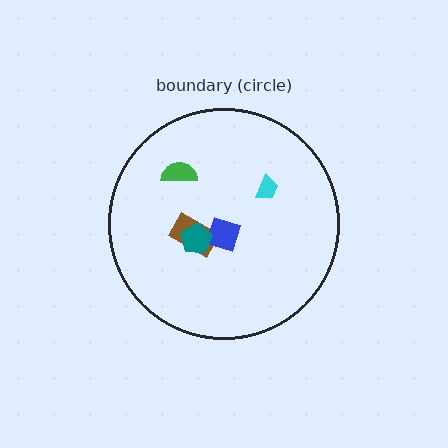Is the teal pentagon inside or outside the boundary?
Inside.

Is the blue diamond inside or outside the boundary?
Inside.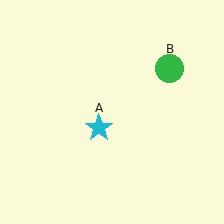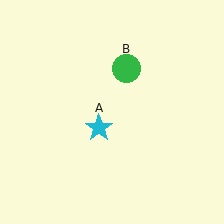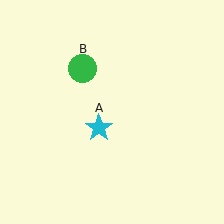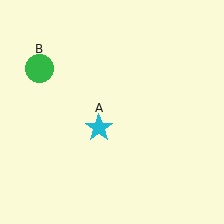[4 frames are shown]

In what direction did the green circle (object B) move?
The green circle (object B) moved left.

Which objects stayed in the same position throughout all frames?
Cyan star (object A) remained stationary.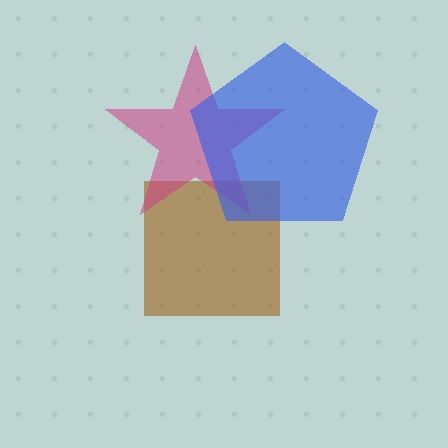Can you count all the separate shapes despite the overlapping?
Yes, there are 3 separate shapes.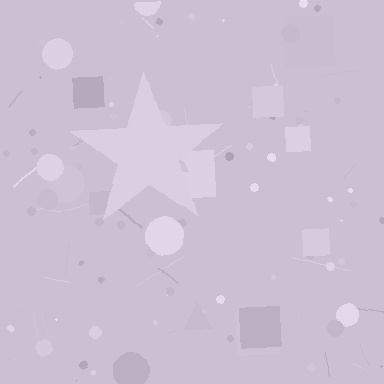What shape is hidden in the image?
A star is hidden in the image.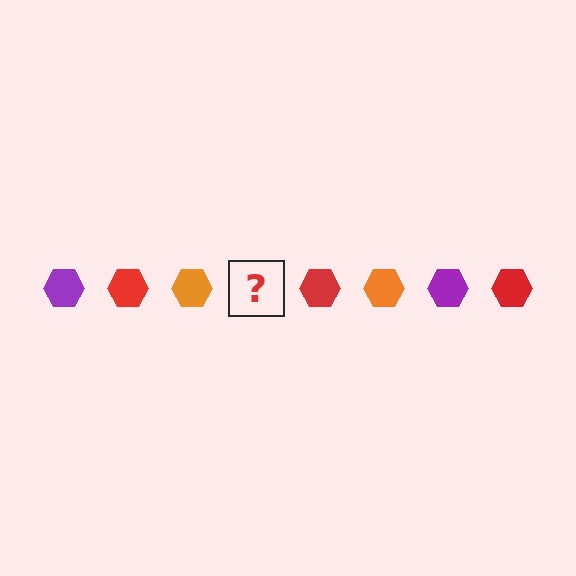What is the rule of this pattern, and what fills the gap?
The rule is that the pattern cycles through purple, red, orange hexagons. The gap should be filled with a purple hexagon.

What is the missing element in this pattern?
The missing element is a purple hexagon.